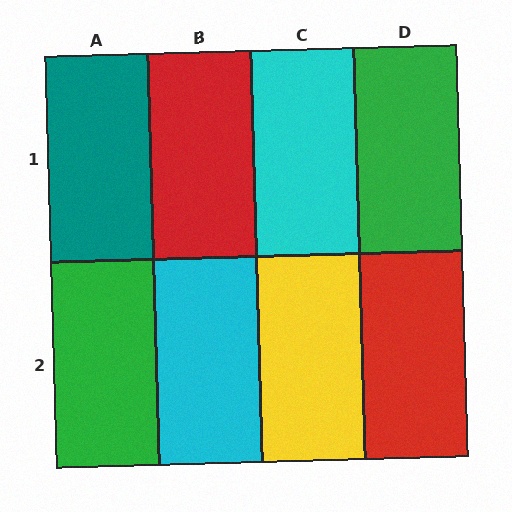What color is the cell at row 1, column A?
Teal.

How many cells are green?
2 cells are green.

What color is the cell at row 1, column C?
Cyan.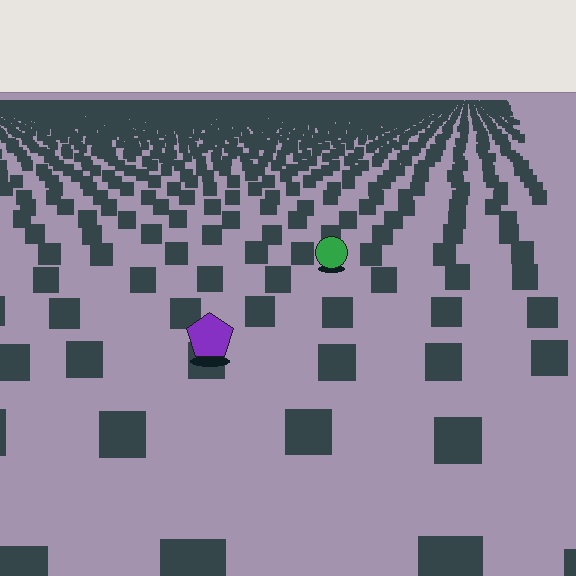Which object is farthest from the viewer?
The green circle is farthest from the viewer. It appears smaller and the ground texture around it is denser.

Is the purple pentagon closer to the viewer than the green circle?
Yes. The purple pentagon is closer — you can tell from the texture gradient: the ground texture is coarser near it.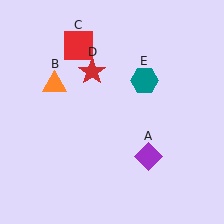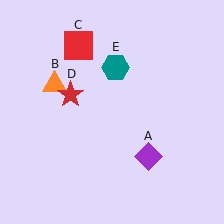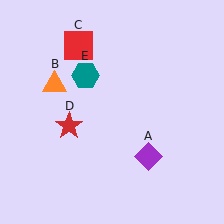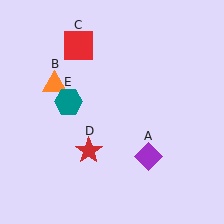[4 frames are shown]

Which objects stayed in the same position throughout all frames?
Purple diamond (object A) and orange triangle (object B) and red square (object C) remained stationary.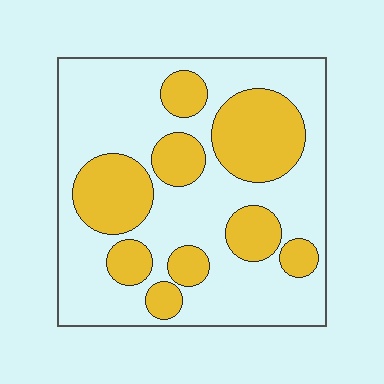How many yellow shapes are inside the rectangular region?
9.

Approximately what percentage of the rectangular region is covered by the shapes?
Approximately 35%.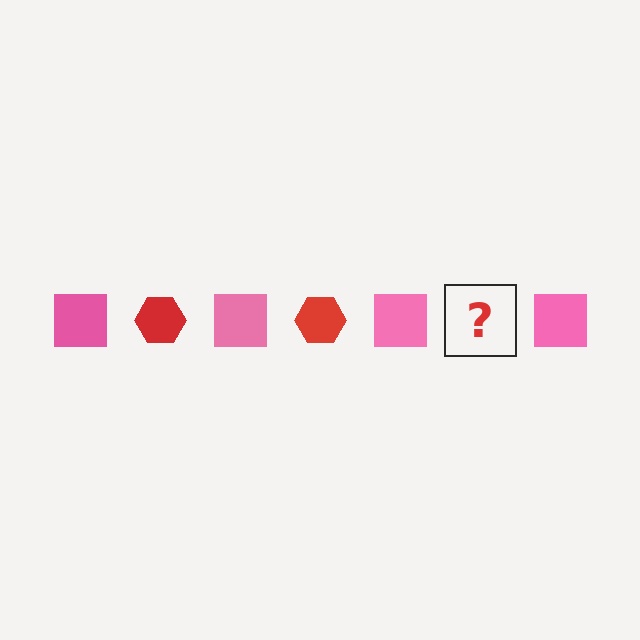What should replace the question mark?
The question mark should be replaced with a red hexagon.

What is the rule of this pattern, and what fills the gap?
The rule is that the pattern alternates between pink square and red hexagon. The gap should be filled with a red hexagon.